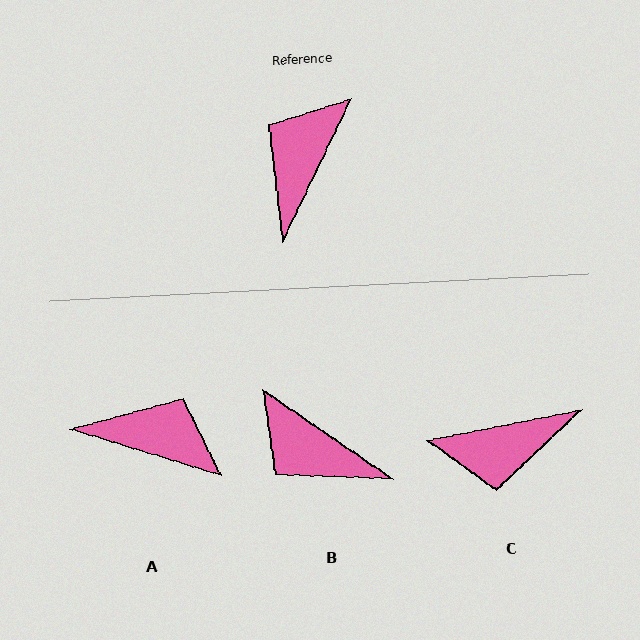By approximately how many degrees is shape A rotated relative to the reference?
Approximately 82 degrees clockwise.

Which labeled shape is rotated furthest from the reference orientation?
C, about 127 degrees away.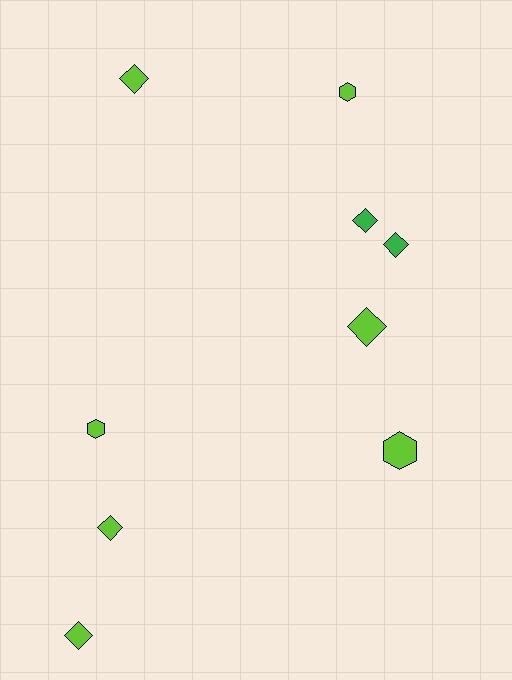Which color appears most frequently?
Lime, with 7 objects.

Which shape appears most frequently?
Diamond, with 6 objects.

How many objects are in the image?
There are 9 objects.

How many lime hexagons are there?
There are 3 lime hexagons.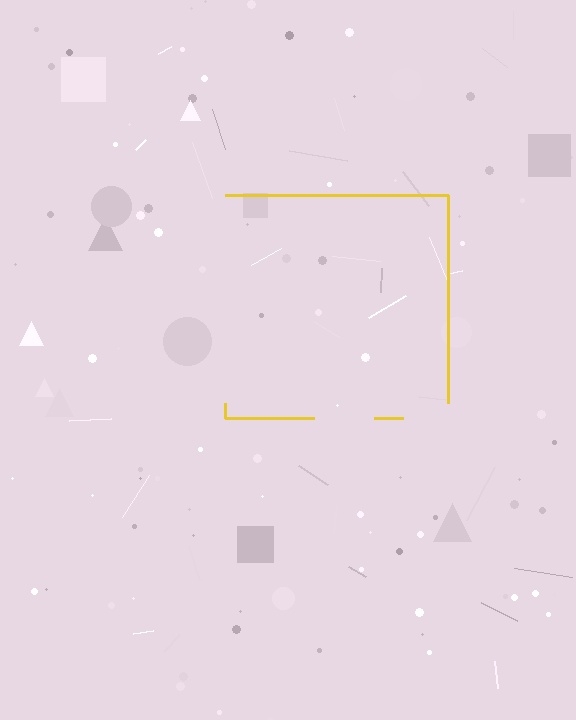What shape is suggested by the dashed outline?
The dashed outline suggests a square.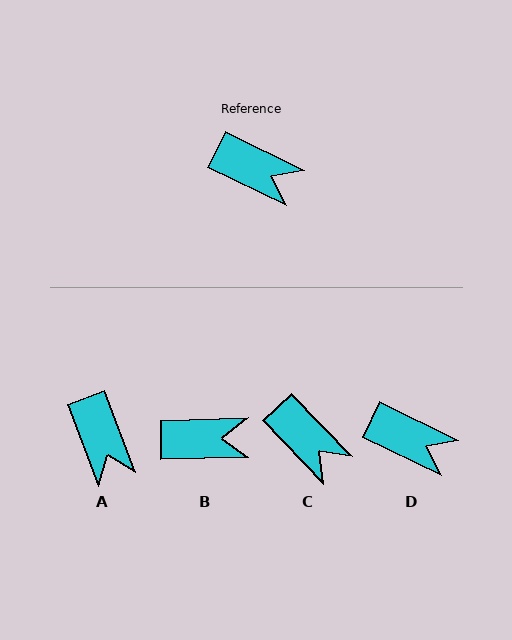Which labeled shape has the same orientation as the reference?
D.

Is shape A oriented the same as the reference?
No, it is off by about 43 degrees.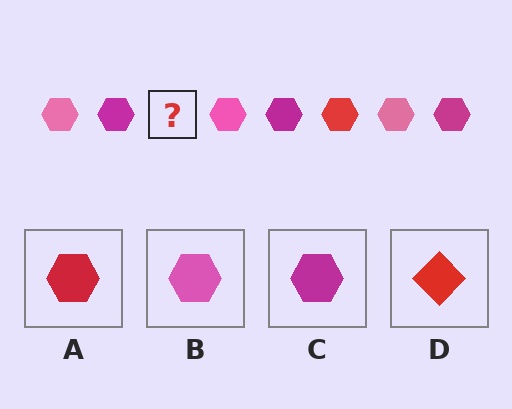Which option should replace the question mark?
Option A.